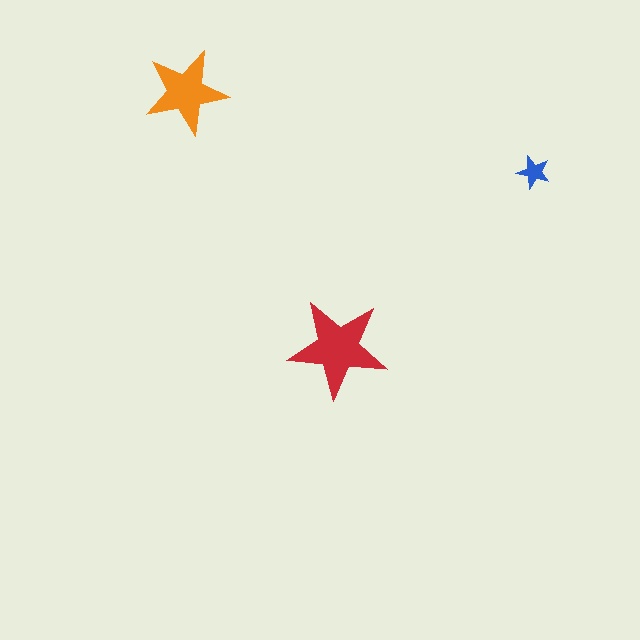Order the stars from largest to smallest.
the red one, the orange one, the blue one.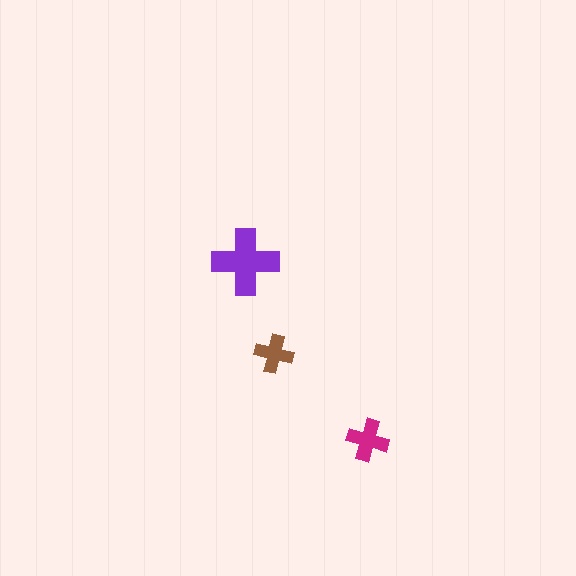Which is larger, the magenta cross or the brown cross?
The magenta one.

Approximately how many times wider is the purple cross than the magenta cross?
About 1.5 times wider.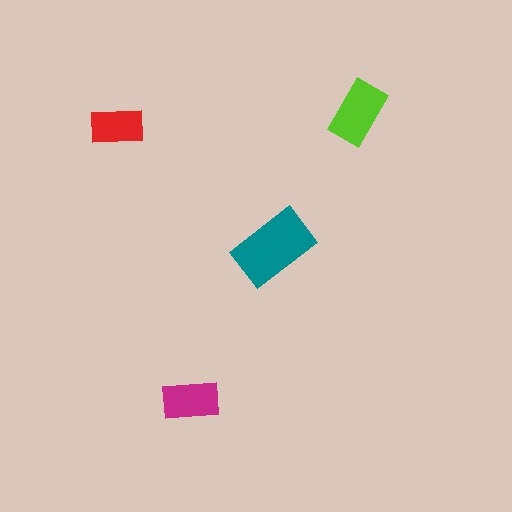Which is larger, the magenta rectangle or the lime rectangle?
The lime one.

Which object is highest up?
The lime rectangle is topmost.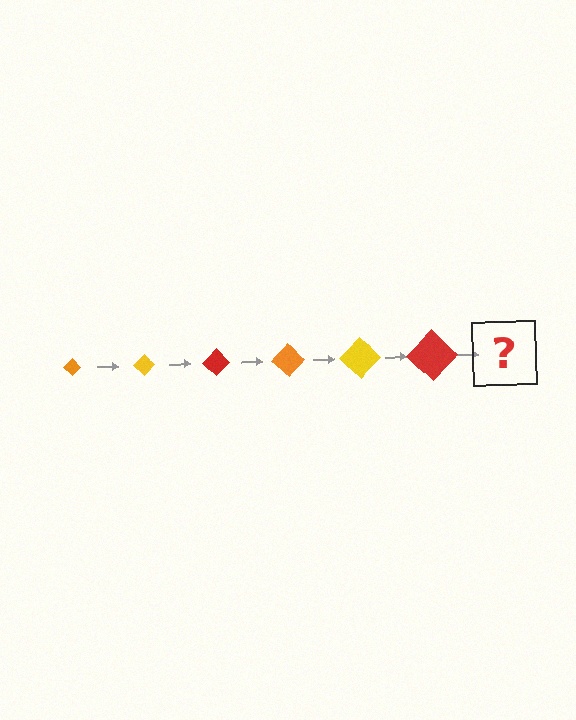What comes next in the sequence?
The next element should be an orange diamond, larger than the previous one.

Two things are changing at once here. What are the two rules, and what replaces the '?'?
The two rules are that the diamond grows larger each step and the color cycles through orange, yellow, and red. The '?' should be an orange diamond, larger than the previous one.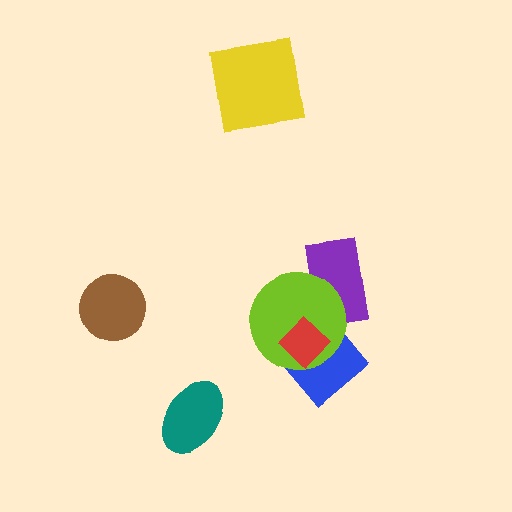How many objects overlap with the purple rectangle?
2 objects overlap with the purple rectangle.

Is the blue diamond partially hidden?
Yes, it is partially covered by another shape.